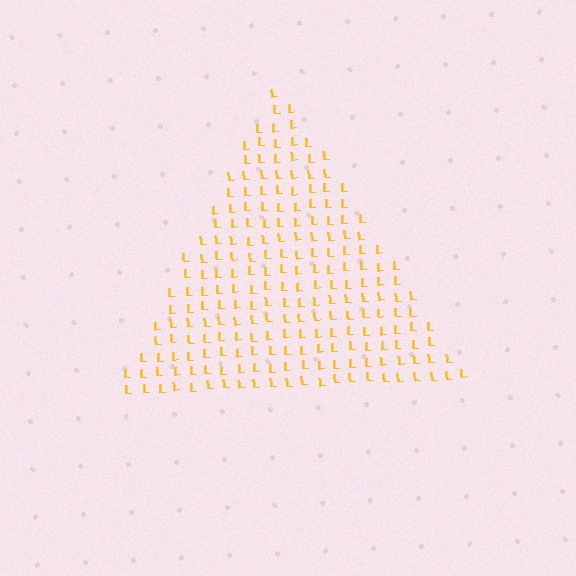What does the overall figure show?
The overall figure shows a triangle.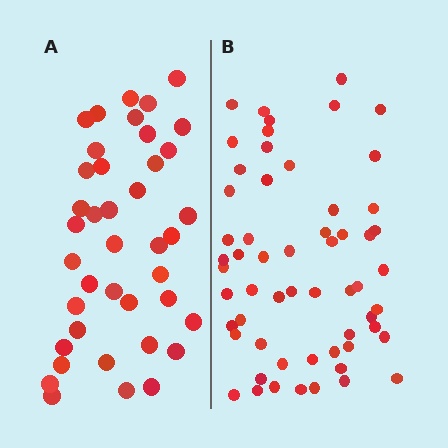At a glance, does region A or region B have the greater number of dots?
Region B (the right region) has more dots.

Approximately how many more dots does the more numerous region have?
Region B has approximately 20 more dots than region A.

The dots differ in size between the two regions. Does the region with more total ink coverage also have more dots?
No. Region A has more total ink coverage because its dots are larger, but region B actually contains more individual dots. Total area can be misleading — the number of items is what matters here.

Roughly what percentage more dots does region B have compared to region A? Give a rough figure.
About 45% more.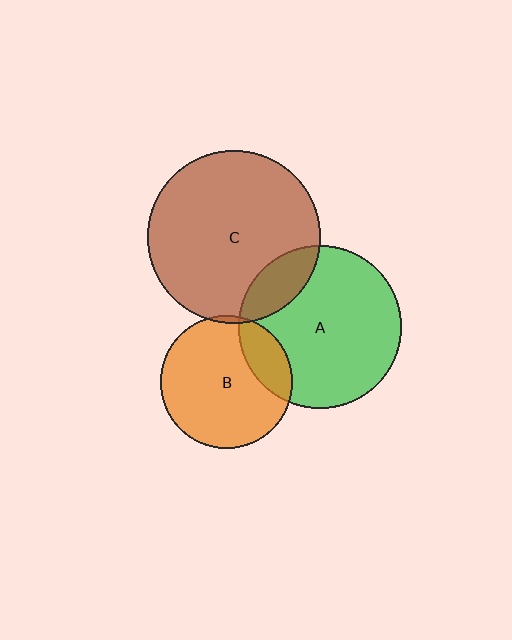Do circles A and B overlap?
Yes.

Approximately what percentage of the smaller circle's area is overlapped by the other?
Approximately 20%.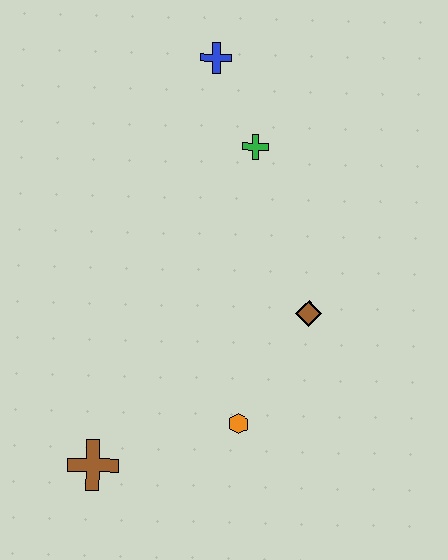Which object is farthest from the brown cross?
The blue cross is farthest from the brown cross.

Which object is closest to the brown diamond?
The orange hexagon is closest to the brown diamond.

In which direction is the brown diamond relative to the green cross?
The brown diamond is below the green cross.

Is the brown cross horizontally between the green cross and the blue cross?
No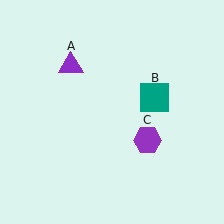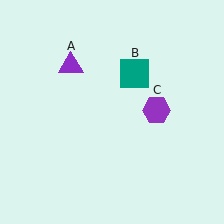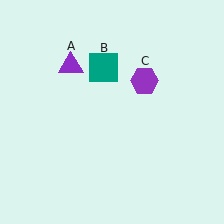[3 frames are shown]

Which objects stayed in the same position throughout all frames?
Purple triangle (object A) remained stationary.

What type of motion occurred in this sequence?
The teal square (object B), purple hexagon (object C) rotated counterclockwise around the center of the scene.